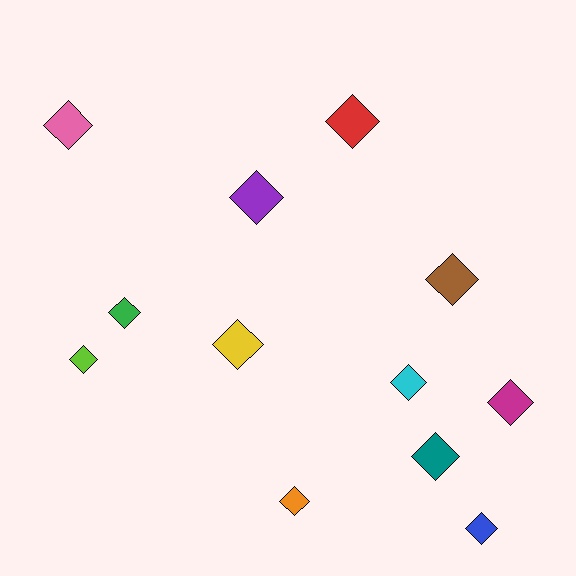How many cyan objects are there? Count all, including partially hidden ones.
There is 1 cyan object.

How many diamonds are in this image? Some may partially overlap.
There are 12 diamonds.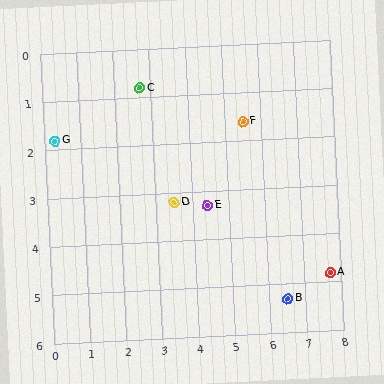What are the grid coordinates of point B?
Point B is at approximately (6.5, 5.3).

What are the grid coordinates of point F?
Point F is at approximately (5.5, 1.6).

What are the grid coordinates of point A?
Point A is at approximately (7.7, 4.8).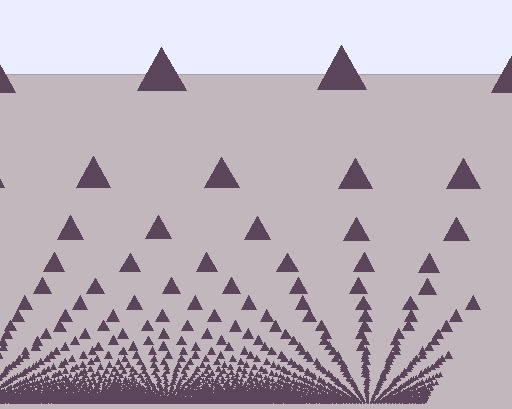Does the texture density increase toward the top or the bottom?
Density increases toward the bottom.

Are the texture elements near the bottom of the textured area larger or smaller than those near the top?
Smaller. The gradient is inverted — elements near the bottom are smaller and denser.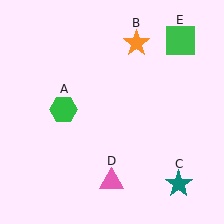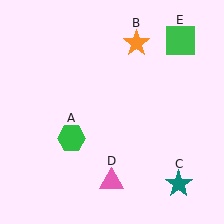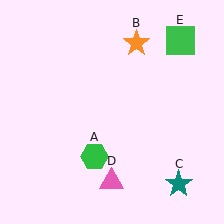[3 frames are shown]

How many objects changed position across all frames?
1 object changed position: green hexagon (object A).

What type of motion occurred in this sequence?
The green hexagon (object A) rotated counterclockwise around the center of the scene.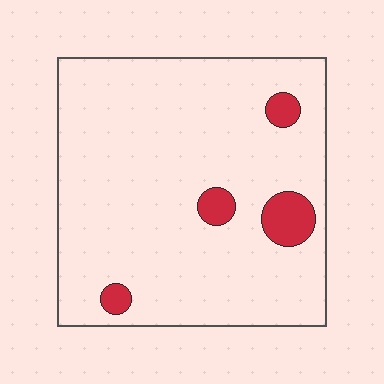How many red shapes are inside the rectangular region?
4.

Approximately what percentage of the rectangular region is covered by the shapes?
Approximately 5%.